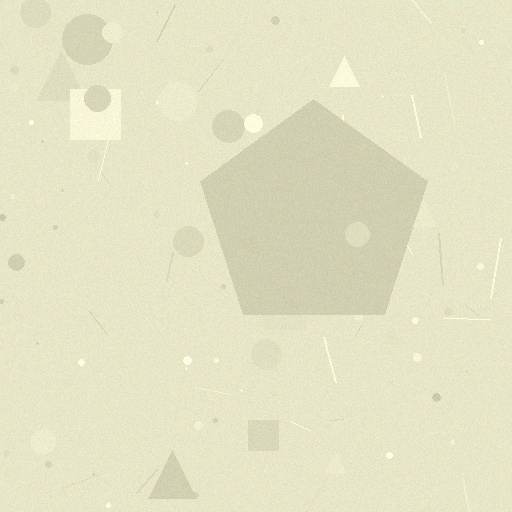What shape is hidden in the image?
A pentagon is hidden in the image.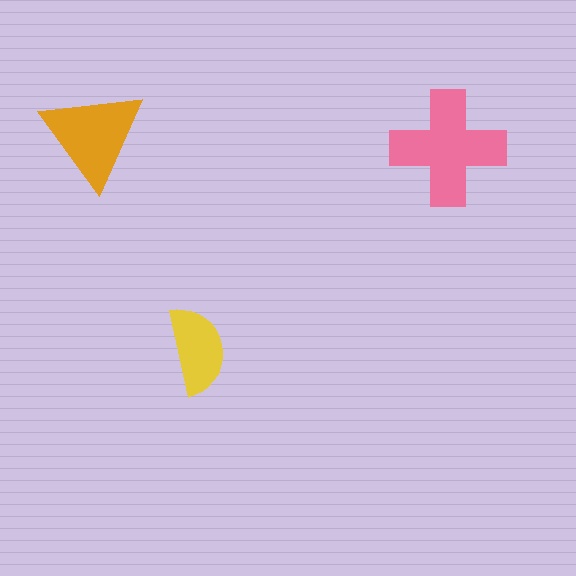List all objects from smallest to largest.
The yellow semicircle, the orange triangle, the pink cross.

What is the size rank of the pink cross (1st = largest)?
1st.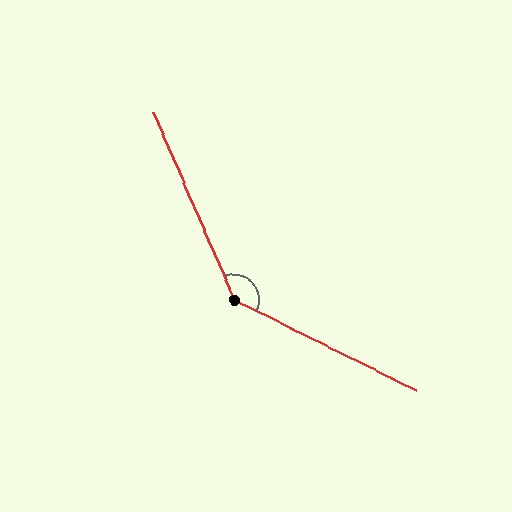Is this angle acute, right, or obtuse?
It is obtuse.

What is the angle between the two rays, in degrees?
Approximately 140 degrees.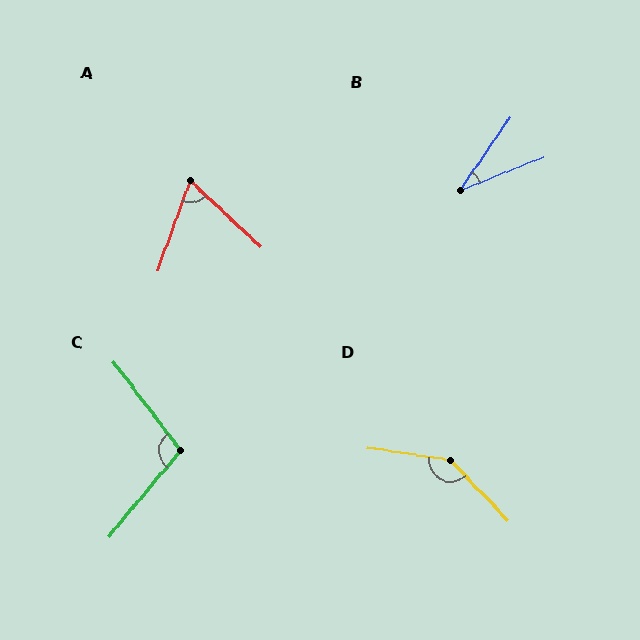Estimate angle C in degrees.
Approximately 103 degrees.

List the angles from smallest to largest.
B (34°), A (66°), C (103°), D (142°).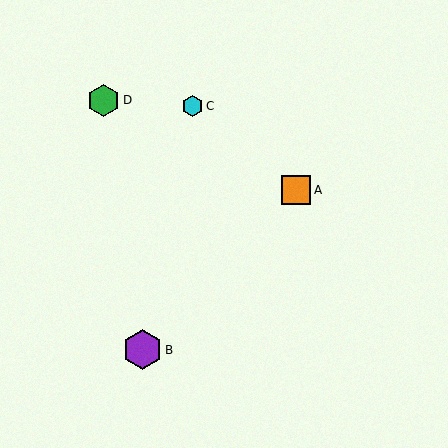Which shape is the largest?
The purple hexagon (labeled B) is the largest.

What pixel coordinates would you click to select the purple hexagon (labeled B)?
Click at (142, 350) to select the purple hexagon B.